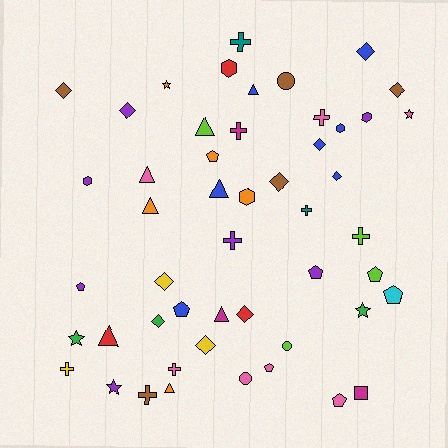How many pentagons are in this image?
There are 8 pentagons.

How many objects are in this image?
There are 50 objects.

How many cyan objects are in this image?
There is 1 cyan object.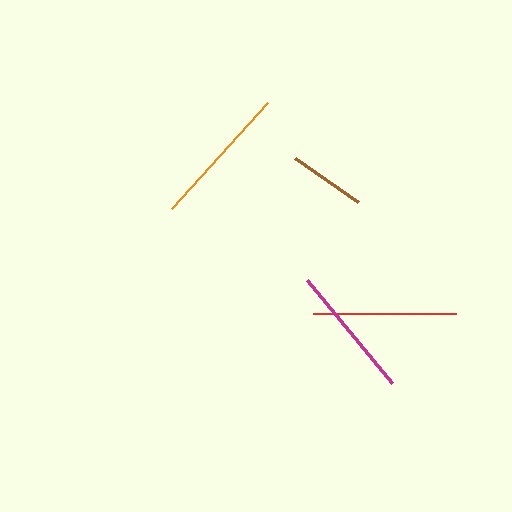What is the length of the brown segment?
The brown segment is approximately 77 pixels long.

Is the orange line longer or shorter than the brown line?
The orange line is longer than the brown line.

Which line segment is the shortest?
The brown line is the shortest at approximately 77 pixels.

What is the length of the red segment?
The red segment is approximately 143 pixels long.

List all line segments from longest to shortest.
From longest to shortest: red, orange, magenta, brown.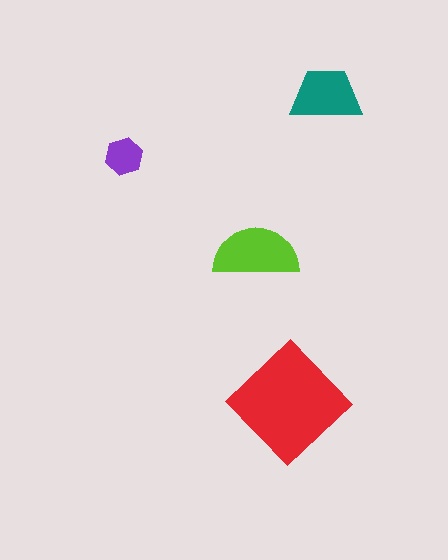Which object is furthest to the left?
The purple hexagon is leftmost.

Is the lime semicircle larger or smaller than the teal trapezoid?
Larger.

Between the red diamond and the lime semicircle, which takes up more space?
The red diamond.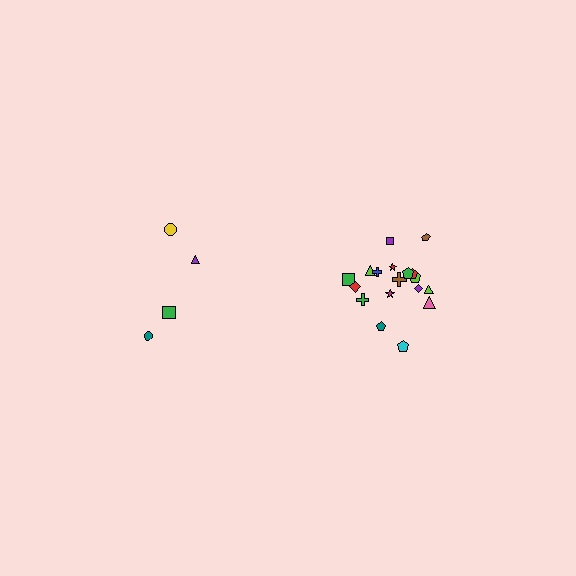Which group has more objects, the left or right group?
The right group.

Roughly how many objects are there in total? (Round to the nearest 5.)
Roughly 20 objects in total.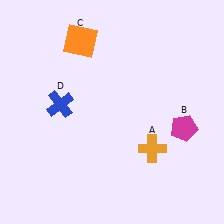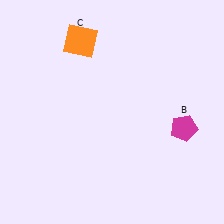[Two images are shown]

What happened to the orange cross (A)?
The orange cross (A) was removed in Image 2. It was in the bottom-right area of Image 1.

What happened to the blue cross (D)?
The blue cross (D) was removed in Image 2. It was in the top-left area of Image 1.